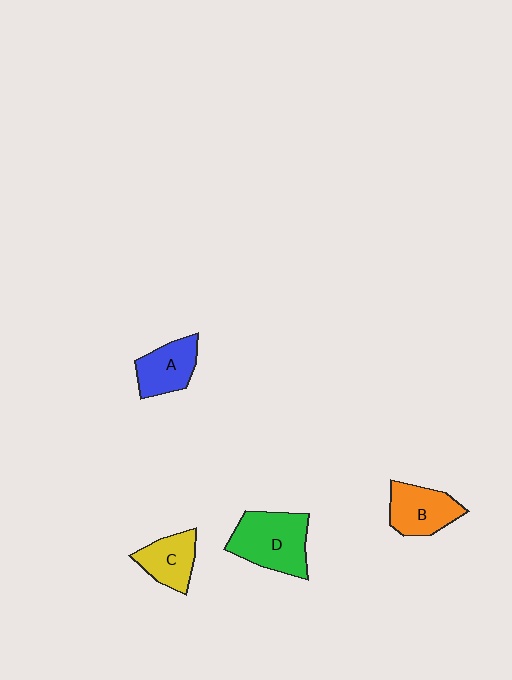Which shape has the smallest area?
Shape C (yellow).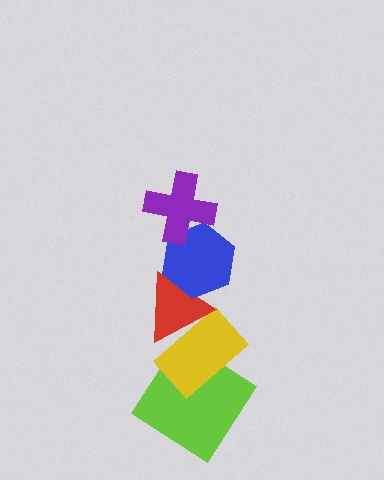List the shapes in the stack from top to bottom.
From top to bottom: the purple cross, the blue hexagon, the red triangle, the yellow rectangle, the lime diamond.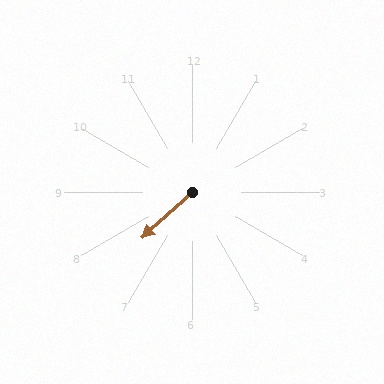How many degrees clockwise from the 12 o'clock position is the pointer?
Approximately 227 degrees.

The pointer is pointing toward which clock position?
Roughly 8 o'clock.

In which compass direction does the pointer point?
Southwest.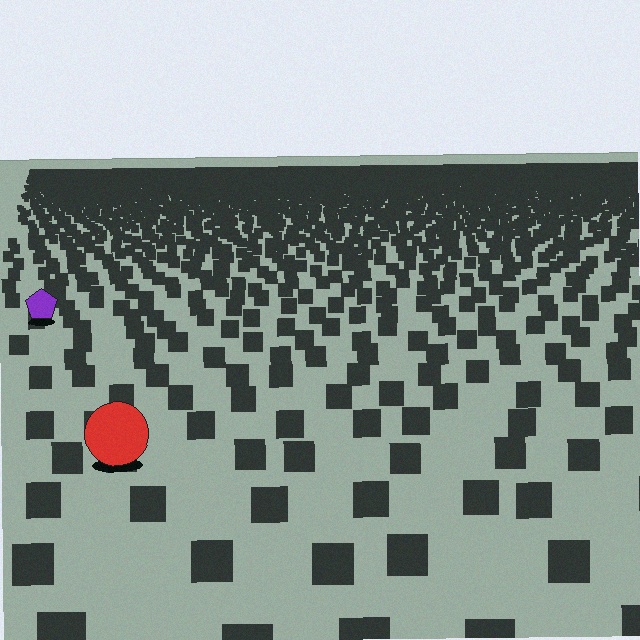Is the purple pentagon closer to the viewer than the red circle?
No. The red circle is closer — you can tell from the texture gradient: the ground texture is coarser near it.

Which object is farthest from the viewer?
The purple pentagon is farthest from the viewer. It appears smaller and the ground texture around it is denser.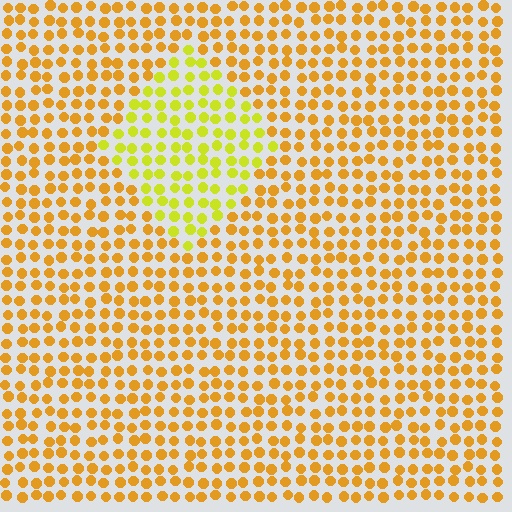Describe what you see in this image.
The image is filled with small orange elements in a uniform arrangement. A diamond-shaped region is visible where the elements are tinted to a slightly different hue, forming a subtle color boundary.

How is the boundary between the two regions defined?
The boundary is defined purely by a slight shift in hue (about 31 degrees). Spacing, size, and orientation are identical on both sides.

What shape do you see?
I see a diamond.